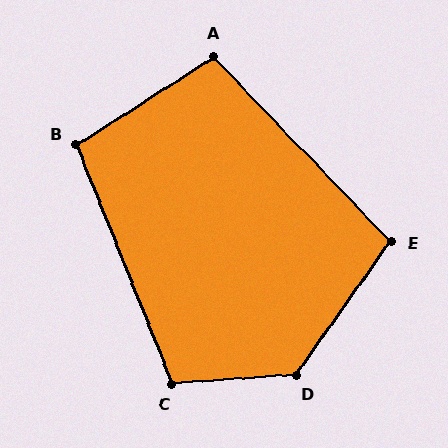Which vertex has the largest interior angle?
D, at approximately 129 degrees.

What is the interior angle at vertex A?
Approximately 101 degrees (obtuse).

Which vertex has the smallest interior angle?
B, at approximately 101 degrees.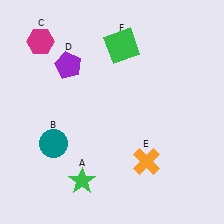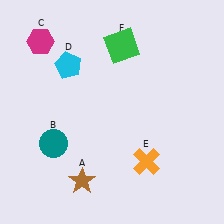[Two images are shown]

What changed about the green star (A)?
In Image 1, A is green. In Image 2, it changed to brown.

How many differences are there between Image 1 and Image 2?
There are 2 differences between the two images.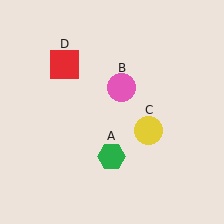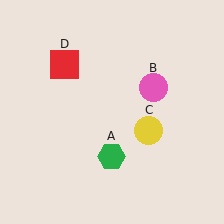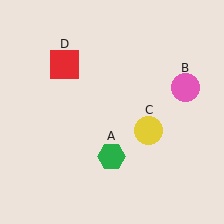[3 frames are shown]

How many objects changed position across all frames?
1 object changed position: pink circle (object B).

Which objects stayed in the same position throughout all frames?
Green hexagon (object A) and yellow circle (object C) and red square (object D) remained stationary.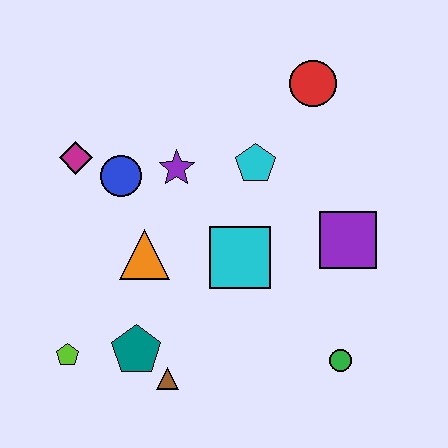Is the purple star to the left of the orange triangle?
No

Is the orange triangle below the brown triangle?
No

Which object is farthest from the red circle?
The lime pentagon is farthest from the red circle.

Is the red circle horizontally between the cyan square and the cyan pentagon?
No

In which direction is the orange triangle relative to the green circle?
The orange triangle is to the left of the green circle.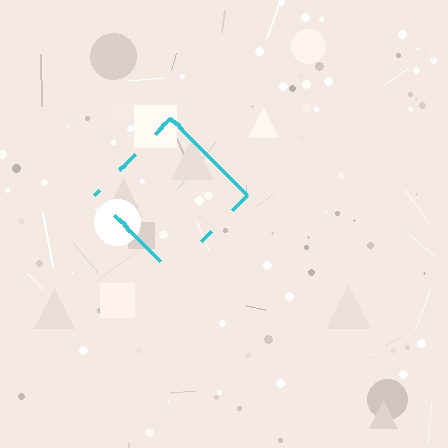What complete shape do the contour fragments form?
The contour fragments form a diamond.